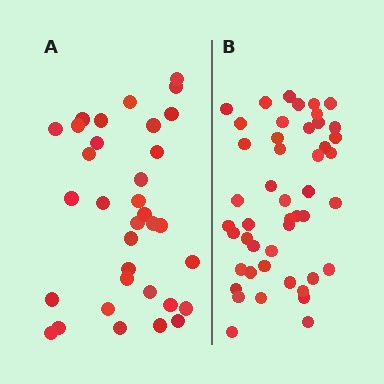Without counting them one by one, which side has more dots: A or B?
Region B (the right region) has more dots.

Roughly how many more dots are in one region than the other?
Region B has approximately 15 more dots than region A.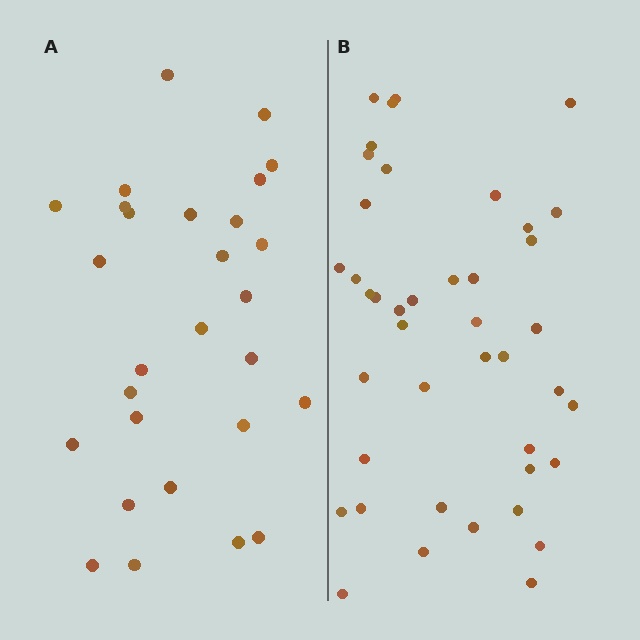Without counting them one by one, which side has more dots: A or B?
Region B (the right region) has more dots.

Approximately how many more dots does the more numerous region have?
Region B has approximately 15 more dots than region A.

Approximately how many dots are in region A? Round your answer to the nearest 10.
About 30 dots. (The exact count is 28, which rounds to 30.)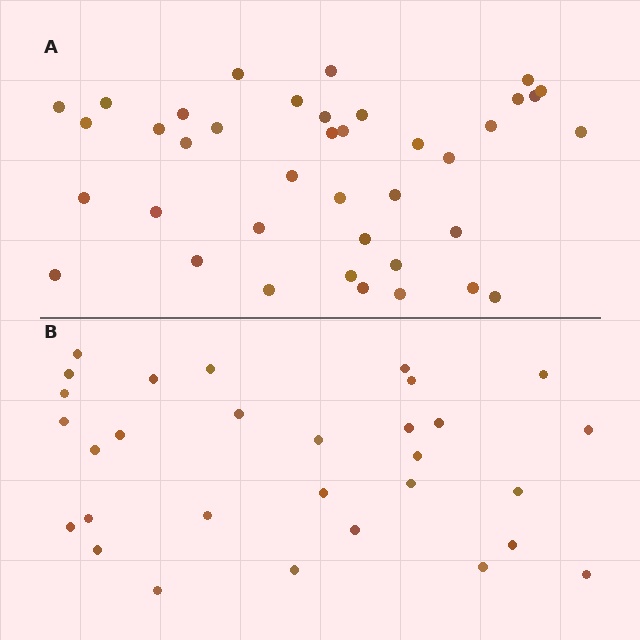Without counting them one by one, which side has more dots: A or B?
Region A (the top region) has more dots.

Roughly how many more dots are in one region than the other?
Region A has roughly 8 or so more dots than region B.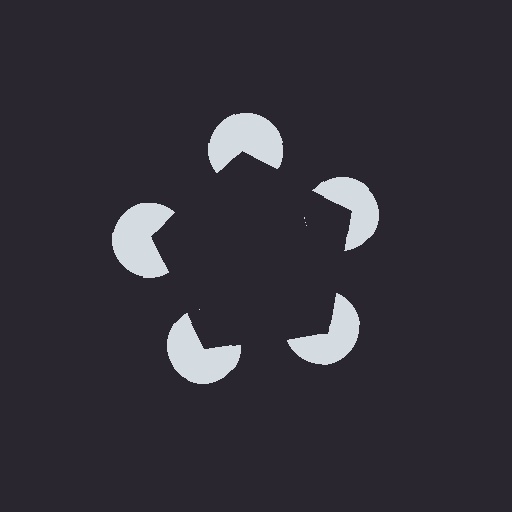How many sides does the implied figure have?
5 sides.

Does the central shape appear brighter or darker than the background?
It typically appears slightly darker than the background, even though no actual brightness change is drawn.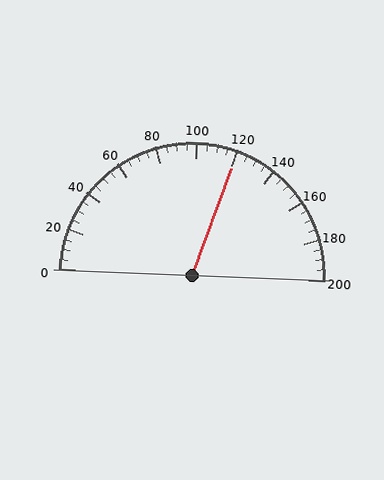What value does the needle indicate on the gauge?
The needle indicates approximately 120.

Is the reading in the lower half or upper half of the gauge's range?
The reading is in the upper half of the range (0 to 200).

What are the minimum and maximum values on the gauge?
The gauge ranges from 0 to 200.